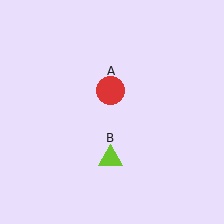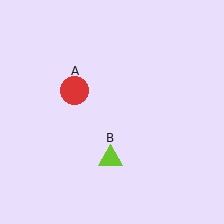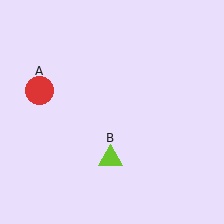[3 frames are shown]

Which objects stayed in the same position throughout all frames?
Lime triangle (object B) remained stationary.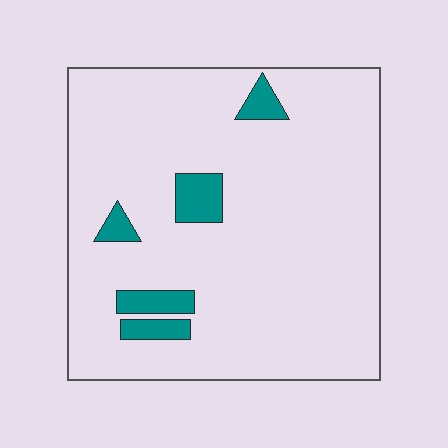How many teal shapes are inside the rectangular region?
5.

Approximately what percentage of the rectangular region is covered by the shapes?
Approximately 10%.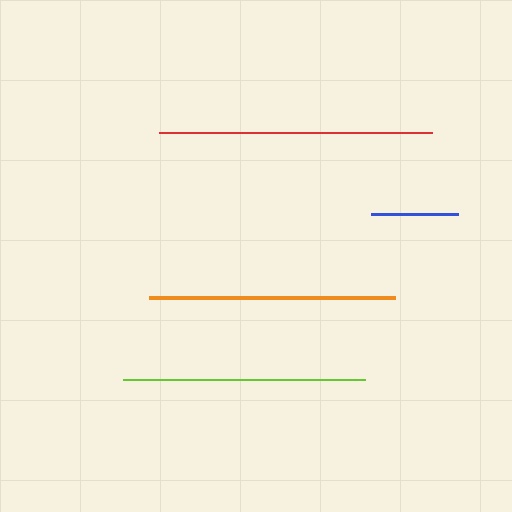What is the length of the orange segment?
The orange segment is approximately 246 pixels long.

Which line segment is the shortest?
The blue line is the shortest at approximately 87 pixels.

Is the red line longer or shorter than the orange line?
The red line is longer than the orange line.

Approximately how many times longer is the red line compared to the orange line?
The red line is approximately 1.1 times the length of the orange line.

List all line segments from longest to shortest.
From longest to shortest: red, orange, lime, blue.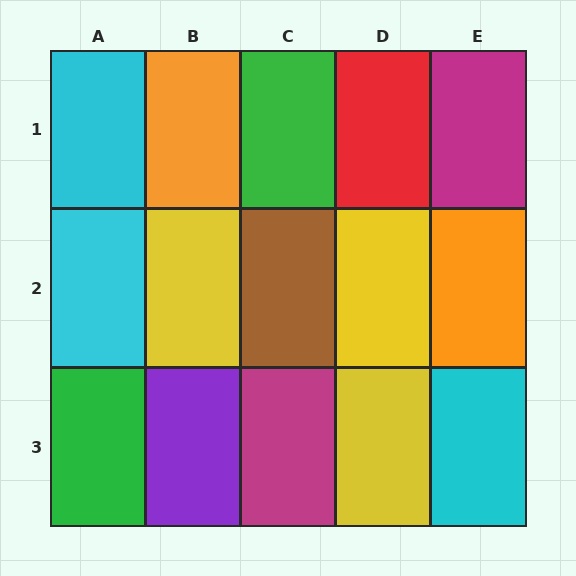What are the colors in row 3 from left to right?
Green, purple, magenta, yellow, cyan.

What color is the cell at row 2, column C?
Brown.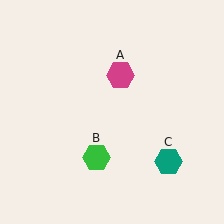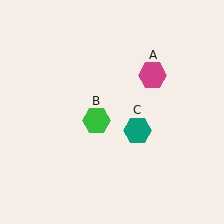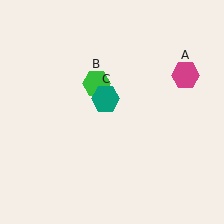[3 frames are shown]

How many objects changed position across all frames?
3 objects changed position: magenta hexagon (object A), green hexagon (object B), teal hexagon (object C).